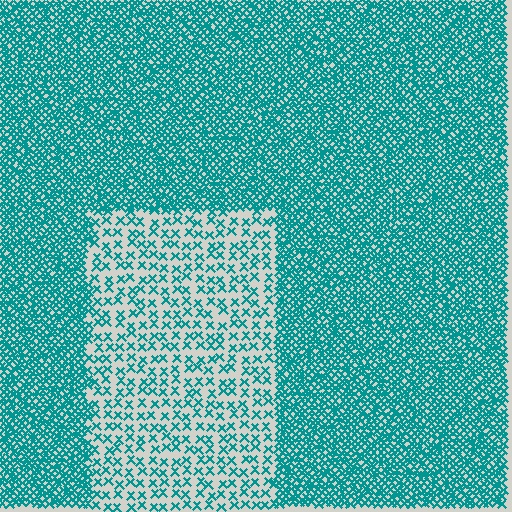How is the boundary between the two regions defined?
The boundary is defined by a change in element density (approximately 3.0x ratio). All elements are the same color, size, and shape.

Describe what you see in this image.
The image contains small teal elements arranged at two different densities. A rectangle-shaped region is visible where the elements are less densely packed than the surrounding area.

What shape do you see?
I see a rectangle.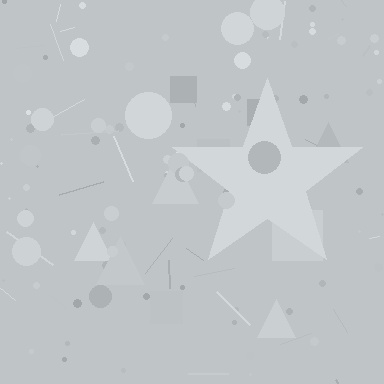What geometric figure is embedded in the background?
A star is embedded in the background.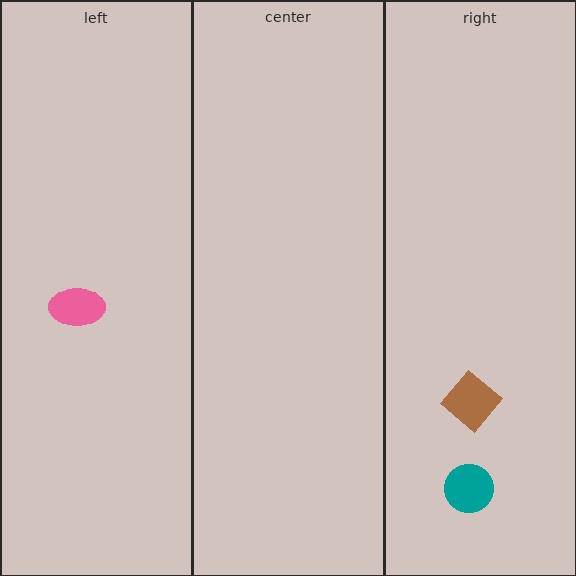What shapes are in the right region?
The brown diamond, the teal circle.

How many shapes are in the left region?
1.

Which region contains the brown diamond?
The right region.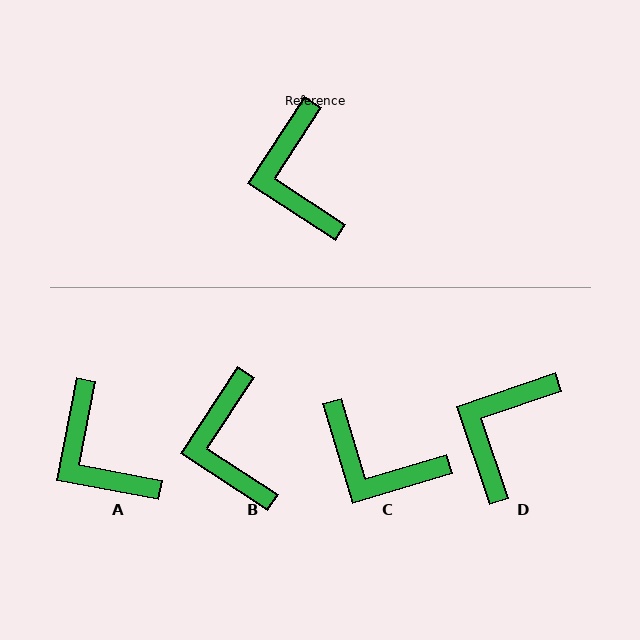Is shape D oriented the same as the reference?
No, it is off by about 38 degrees.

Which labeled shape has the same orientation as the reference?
B.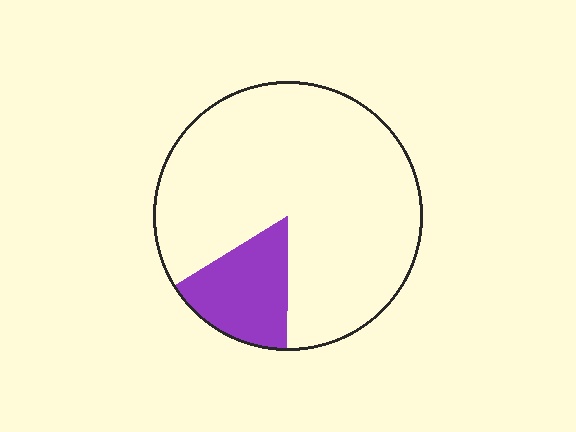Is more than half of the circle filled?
No.